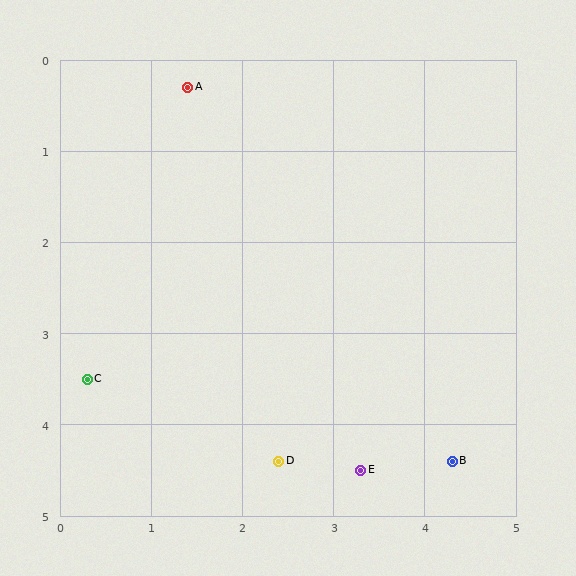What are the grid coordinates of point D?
Point D is at approximately (2.4, 4.4).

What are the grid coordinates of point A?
Point A is at approximately (1.4, 0.3).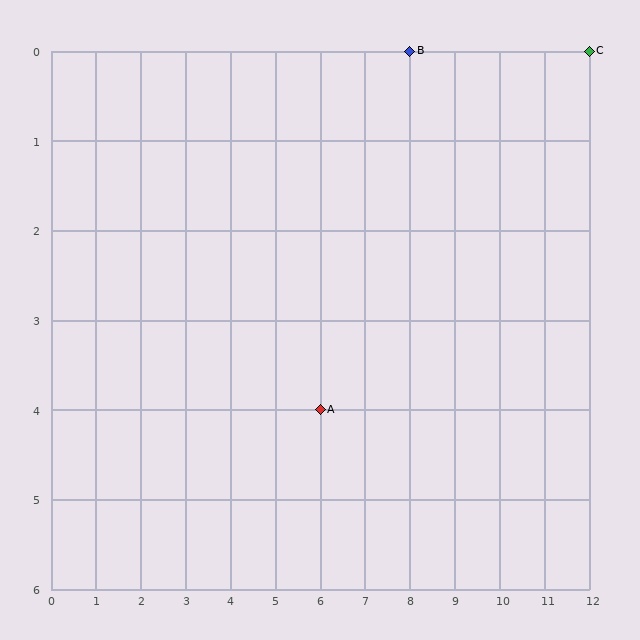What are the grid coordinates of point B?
Point B is at grid coordinates (8, 0).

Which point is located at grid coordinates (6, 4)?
Point A is at (6, 4).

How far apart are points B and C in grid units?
Points B and C are 4 columns apart.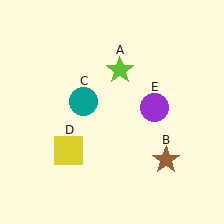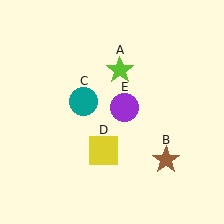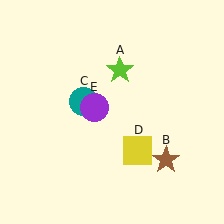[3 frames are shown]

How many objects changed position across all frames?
2 objects changed position: yellow square (object D), purple circle (object E).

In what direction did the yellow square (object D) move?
The yellow square (object D) moved right.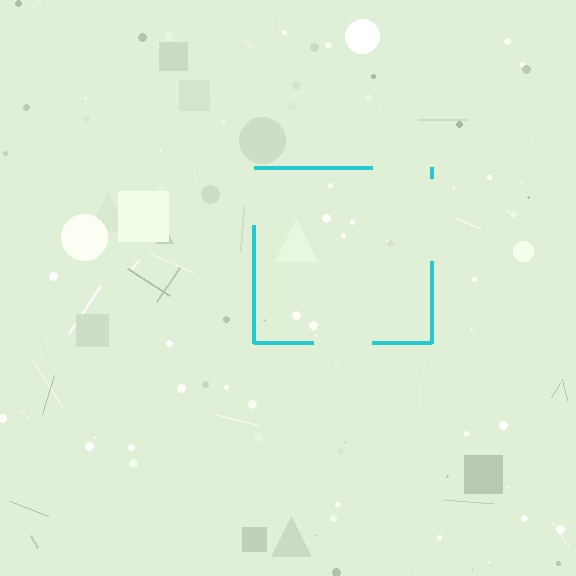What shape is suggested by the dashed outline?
The dashed outline suggests a square.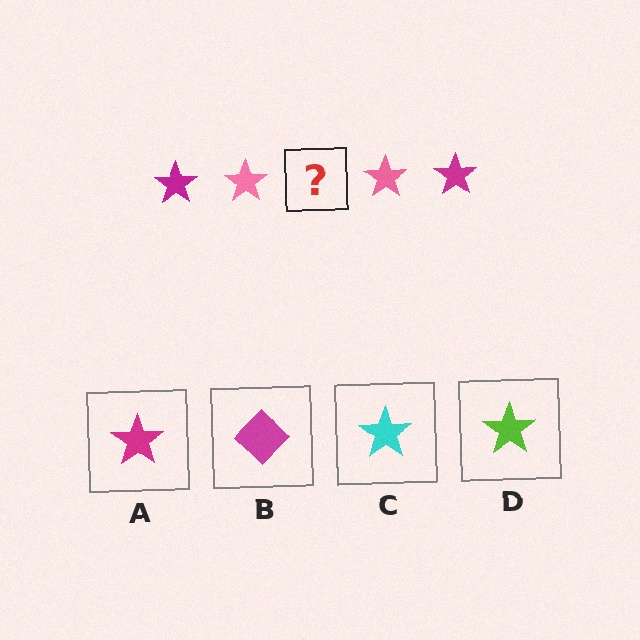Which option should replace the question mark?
Option A.